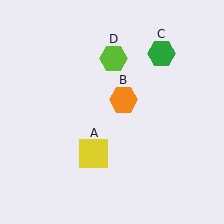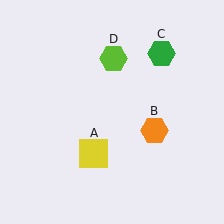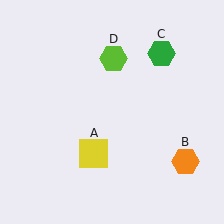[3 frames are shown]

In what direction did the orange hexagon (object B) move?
The orange hexagon (object B) moved down and to the right.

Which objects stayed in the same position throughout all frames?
Yellow square (object A) and green hexagon (object C) and lime hexagon (object D) remained stationary.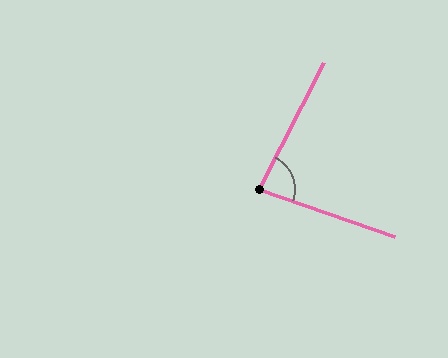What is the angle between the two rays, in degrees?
Approximately 82 degrees.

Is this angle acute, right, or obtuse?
It is acute.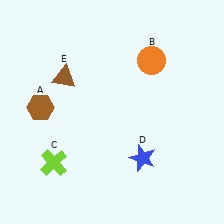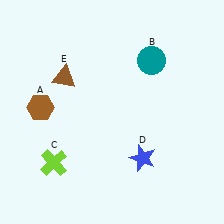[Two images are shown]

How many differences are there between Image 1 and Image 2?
There is 1 difference between the two images.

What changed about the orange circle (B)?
In Image 1, B is orange. In Image 2, it changed to teal.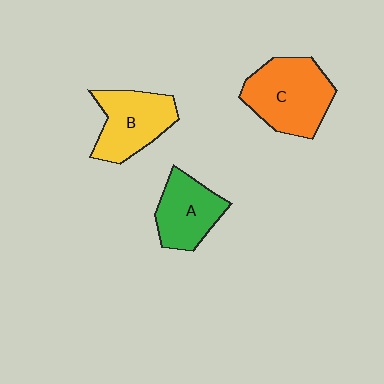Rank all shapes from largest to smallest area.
From largest to smallest: C (orange), B (yellow), A (green).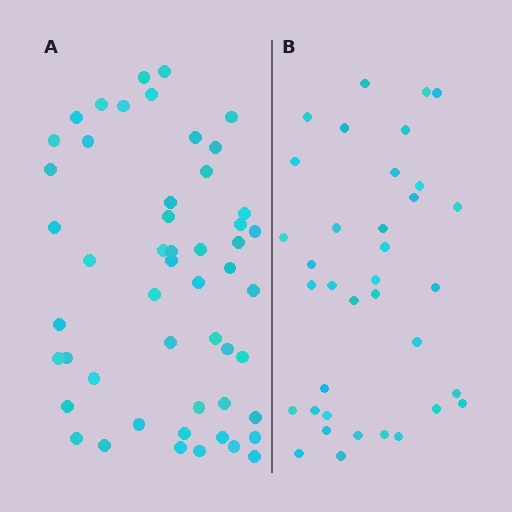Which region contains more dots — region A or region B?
Region A (the left region) has more dots.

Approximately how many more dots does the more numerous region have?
Region A has approximately 15 more dots than region B.